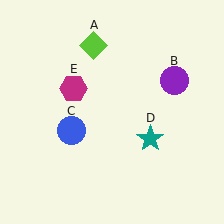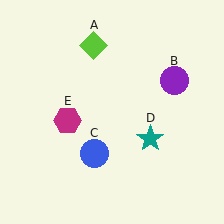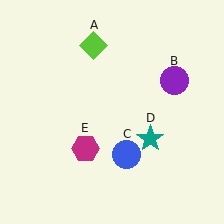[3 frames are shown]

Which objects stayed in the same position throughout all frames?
Lime diamond (object A) and purple circle (object B) and teal star (object D) remained stationary.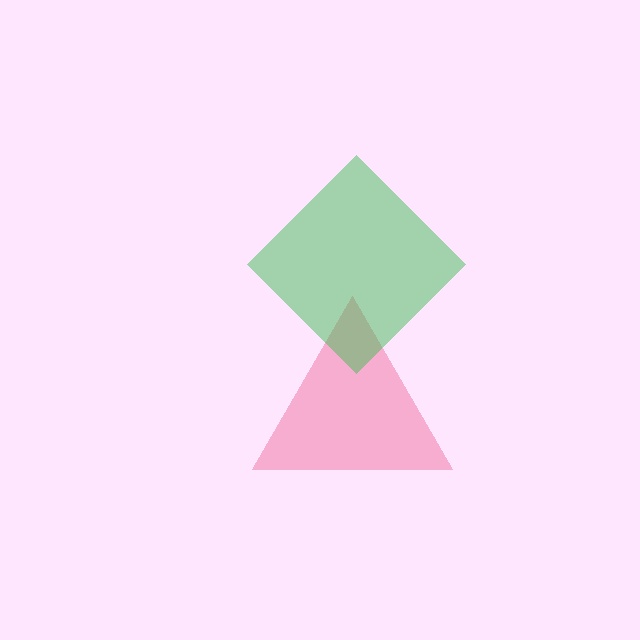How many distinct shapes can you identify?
There are 2 distinct shapes: a pink triangle, a green diamond.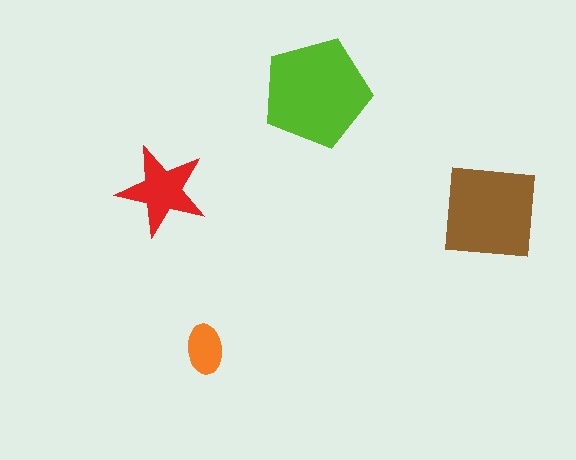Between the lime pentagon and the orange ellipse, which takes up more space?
The lime pentagon.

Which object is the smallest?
The orange ellipse.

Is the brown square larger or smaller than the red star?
Larger.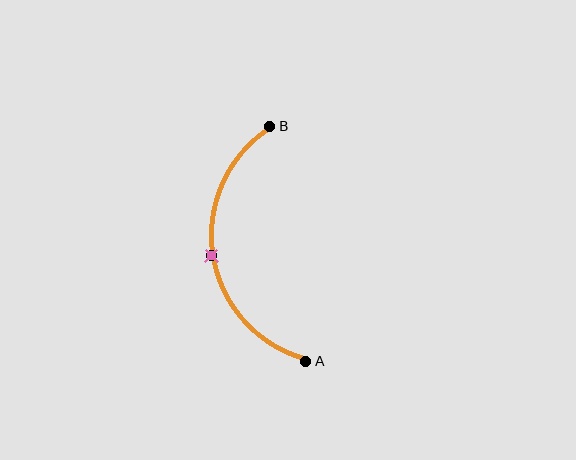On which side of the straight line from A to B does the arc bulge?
The arc bulges to the left of the straight line connecting A and B.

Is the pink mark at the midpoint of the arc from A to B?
Yes. The pink mark lies on the arc at equal arc-length from both A and B — it is the arc midpoint.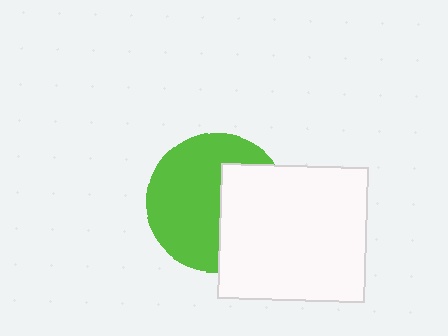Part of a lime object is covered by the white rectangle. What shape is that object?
It is a circle.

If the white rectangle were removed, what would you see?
You would see the complete lime circle.